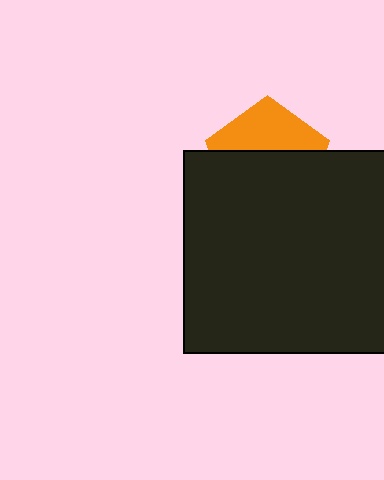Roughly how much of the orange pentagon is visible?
A small part of it is visible (roughly 39%).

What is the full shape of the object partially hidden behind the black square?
The partially hidden object is an orange pentagon.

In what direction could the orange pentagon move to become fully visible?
The orange pentagon could move up. That would shift it out from behind the black square entirely.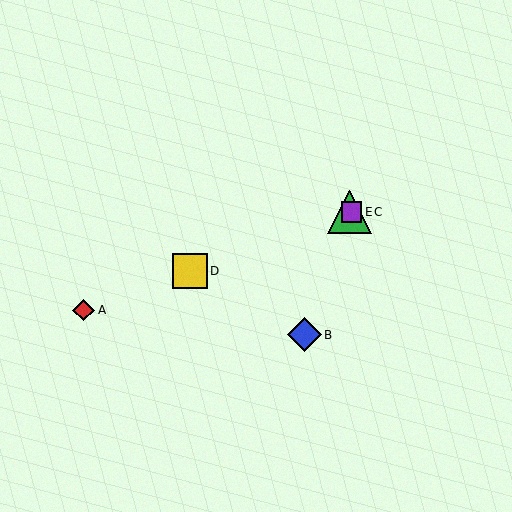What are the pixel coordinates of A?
Object A is at (84, 310).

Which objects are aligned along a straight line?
Objects A, C, D, E are aligned along a straight line.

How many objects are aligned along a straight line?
4 objects (A, C, D, E) are aligned along a straight line.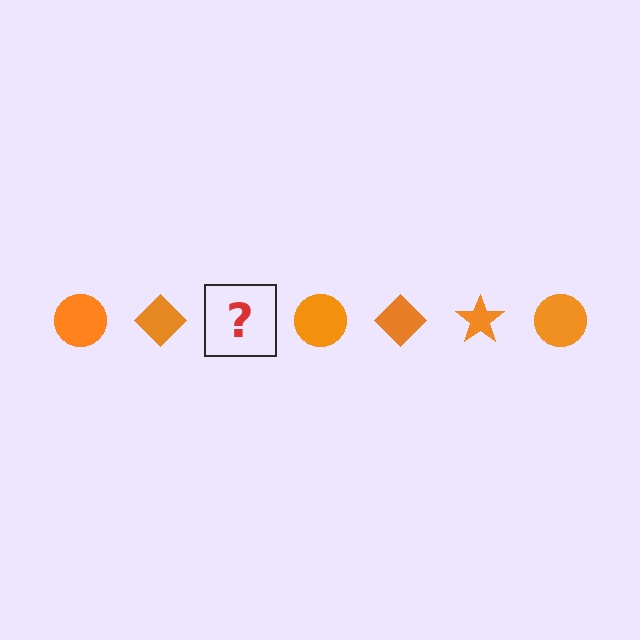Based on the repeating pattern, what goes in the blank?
The blank should be an orange star.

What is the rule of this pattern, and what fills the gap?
The rule is that the pattern cycles through circle, diamond, star shapes in orange. The gap should be filled with an orange star.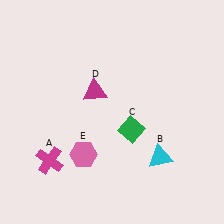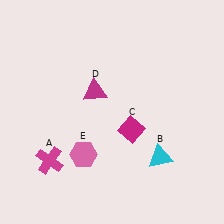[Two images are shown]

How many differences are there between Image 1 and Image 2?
There is 1 difference between the two images.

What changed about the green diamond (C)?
In Image 1, C is green. In Image 2, it changed to magenta.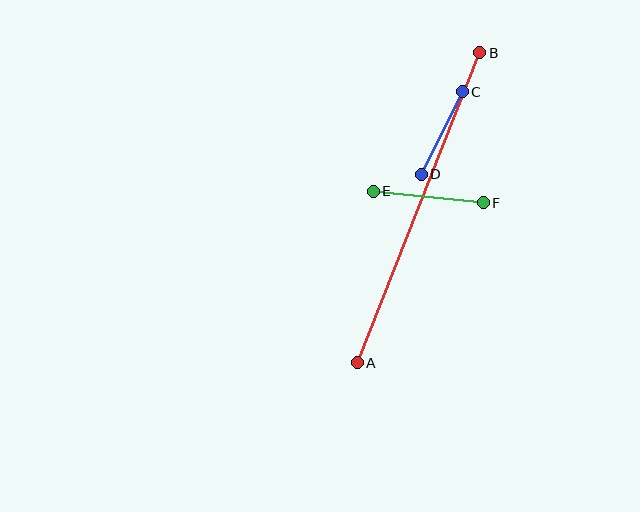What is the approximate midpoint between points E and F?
The midpoint is at approximately (428, 197) pixels.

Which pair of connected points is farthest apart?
Points A and B are farthest apart.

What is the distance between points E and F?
The distance is approximately 111 pixels.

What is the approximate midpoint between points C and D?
The midpoint is at approximately (442, 133) pixels.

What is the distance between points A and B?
The distance is approximately 333 pixels.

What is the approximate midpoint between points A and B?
The midpoint is at approximately (418, 208) pixels.